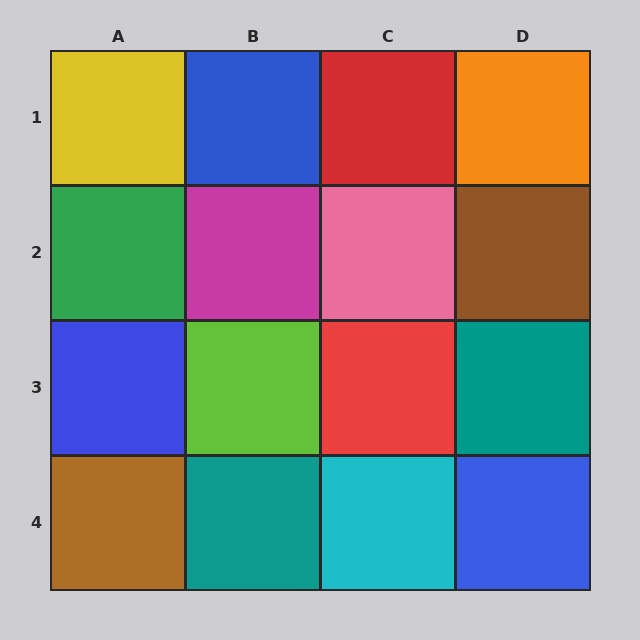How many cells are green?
1 cell is green.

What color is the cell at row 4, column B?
Teal.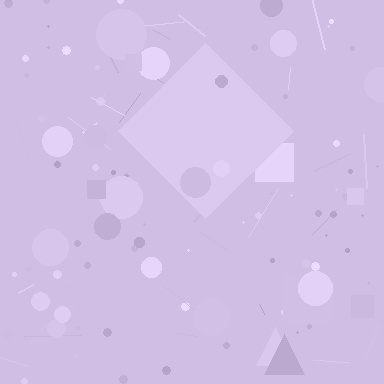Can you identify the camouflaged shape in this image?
The camouflaged shape is a diamond.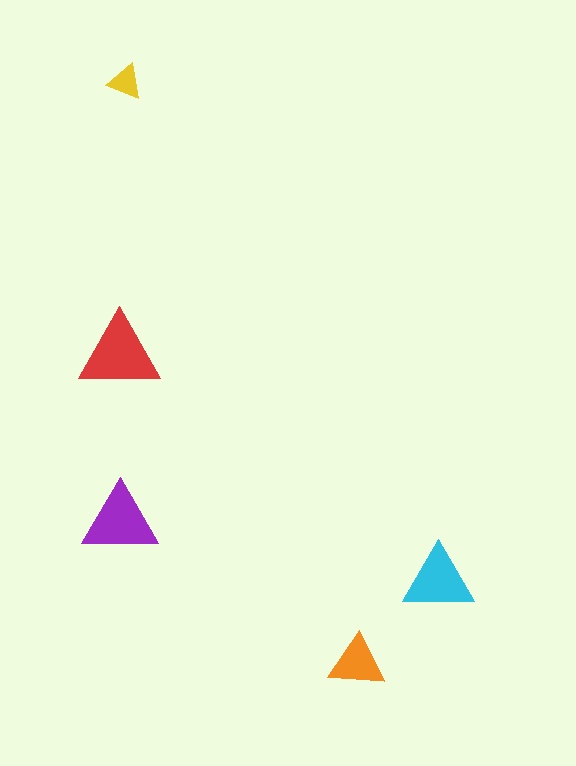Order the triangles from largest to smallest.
the red one, the purple one, the cyan one, the orange one, the yellow one.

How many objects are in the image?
There are 5 objects in the image.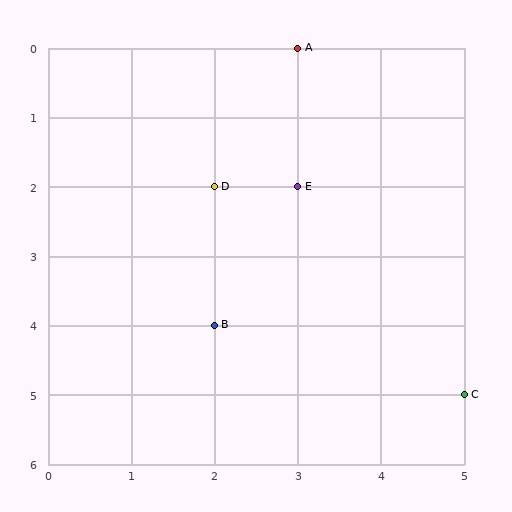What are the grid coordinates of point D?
Point D is at grid coordinates (2, 2).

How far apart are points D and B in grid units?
Points D and B are 2 rows apart.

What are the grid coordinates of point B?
Point B is at grid coordinates (2, 4).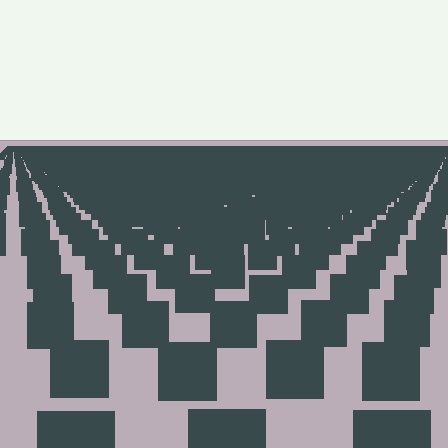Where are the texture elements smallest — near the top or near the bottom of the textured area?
Near the top.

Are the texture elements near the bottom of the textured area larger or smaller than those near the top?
Larger. Near the bottom, elements are closer to the viewer and appear at a bigger on-screen size.